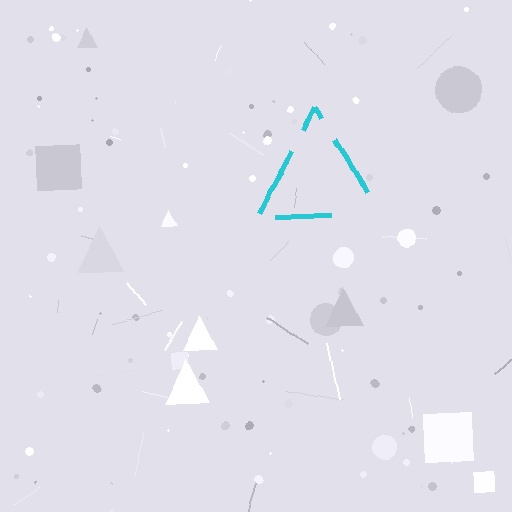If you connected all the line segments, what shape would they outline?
They would outline a triangle.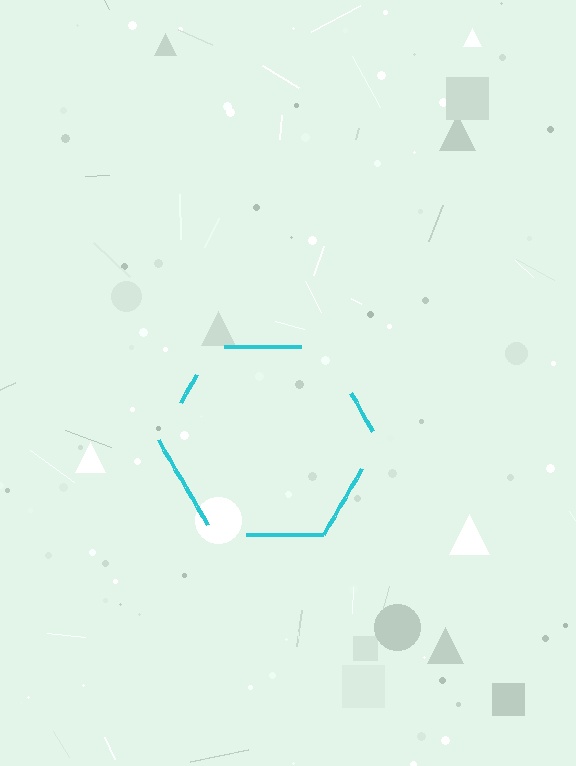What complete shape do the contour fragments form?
The contour fragments form a hexagon.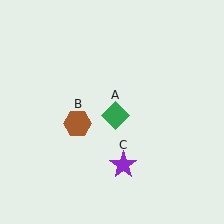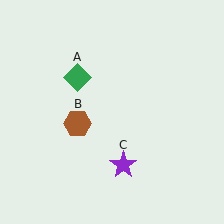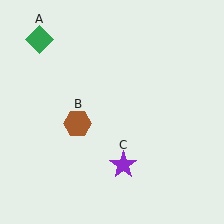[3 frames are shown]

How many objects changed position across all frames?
1 object changed position: green diamond (object A).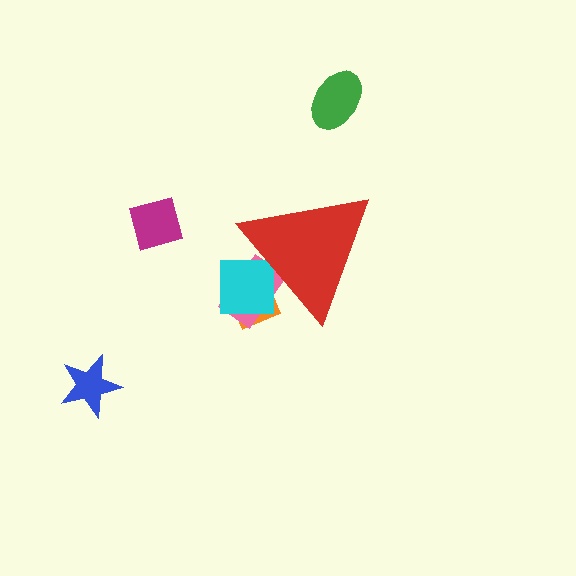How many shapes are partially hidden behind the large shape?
3 shapes are partially hidden.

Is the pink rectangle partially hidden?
Yes, the pink rectangle is partially hidden behind the red triangle.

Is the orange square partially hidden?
Yes, the orange square is partially hidden behind the red triangle.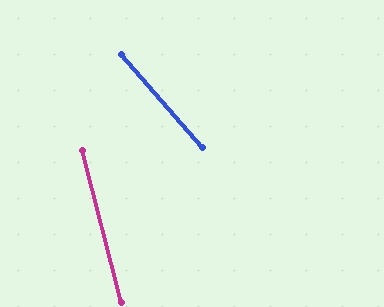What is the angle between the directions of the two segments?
Approximately 27 degrees.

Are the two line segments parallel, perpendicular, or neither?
Neither parallel nor perpendicular — they differ by about 27°.